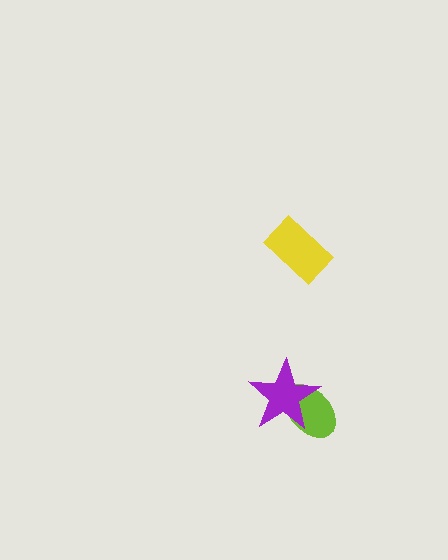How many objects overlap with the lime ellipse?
1 object overlaps with the lime ellipse.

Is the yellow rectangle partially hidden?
No, no other shape covers it.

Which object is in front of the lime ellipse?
The purple star is in front of the lime ellipse.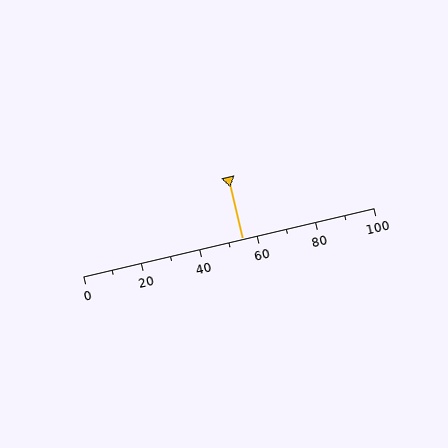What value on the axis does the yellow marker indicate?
The marker indicates approximately 55.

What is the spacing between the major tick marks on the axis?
The major ticks are spaced 20 apart.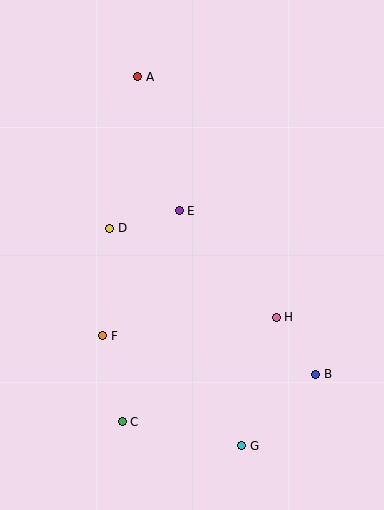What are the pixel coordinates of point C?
Point C is at (122, 422).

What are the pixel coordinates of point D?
Point D is at (110, 228).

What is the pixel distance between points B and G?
The distance between B and G is 103 pixels.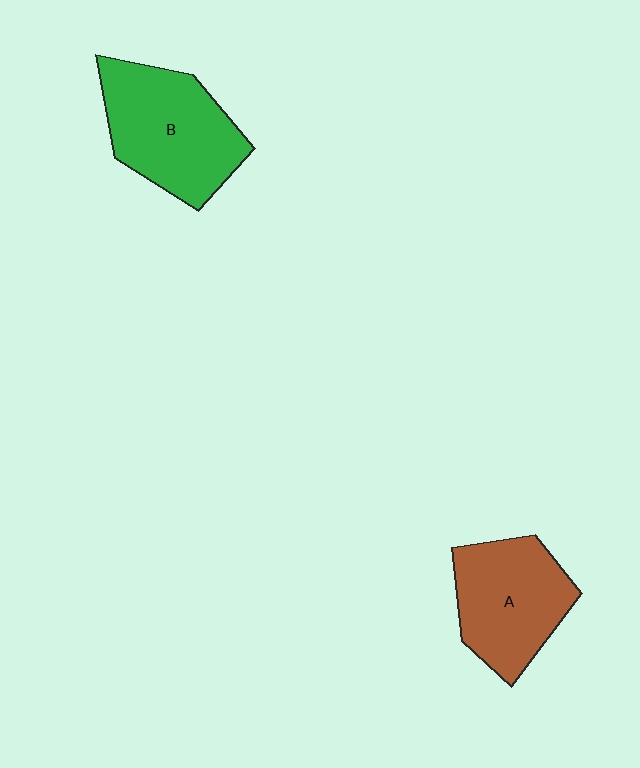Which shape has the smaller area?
Shape A (brown).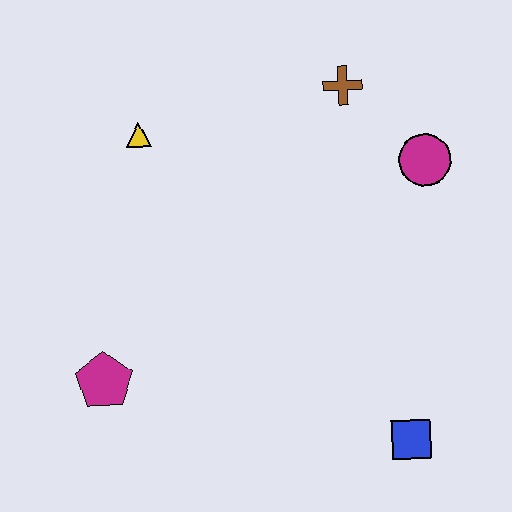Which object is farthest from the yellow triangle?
The blue square is farthest from the yellow triangle.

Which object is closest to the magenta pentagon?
The yellow triangle is closest to the magenta pentagon.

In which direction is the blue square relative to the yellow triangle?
The blue square is below the yellow triangle.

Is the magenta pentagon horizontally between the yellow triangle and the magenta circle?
No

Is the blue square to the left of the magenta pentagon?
No